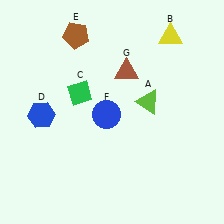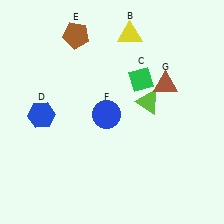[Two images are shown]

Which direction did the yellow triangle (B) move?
The yellow triangle (B) moved left.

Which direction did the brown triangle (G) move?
The brown triangle (G) moved right.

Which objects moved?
The objects that moved are: the yellow triangle (B), the green diamond (C), the brown triangle (G).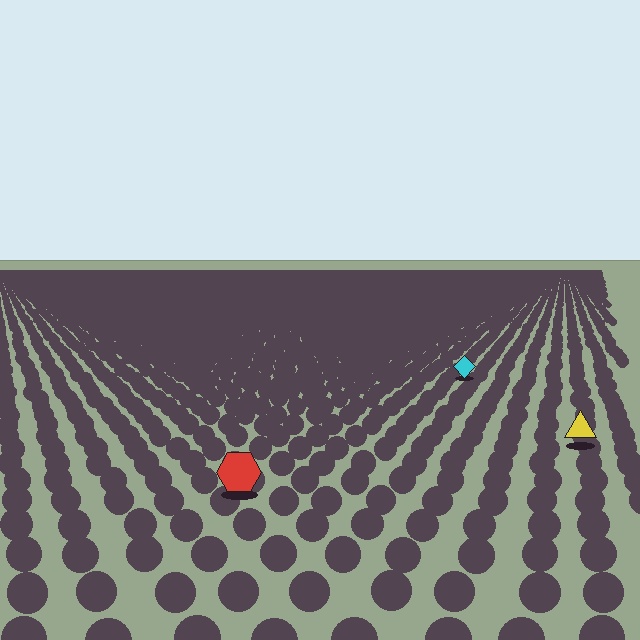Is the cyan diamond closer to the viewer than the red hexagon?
No. The red hexagon is closer — you can tell from the texture gradient: the ground texture is coarser near it.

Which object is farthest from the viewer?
The cyan diamond is farthest from the viewer. It appears smaller and the ground texture around it is denser.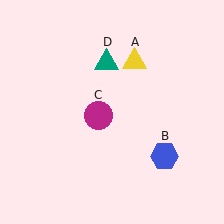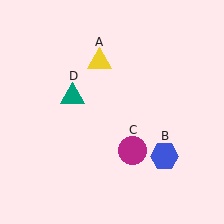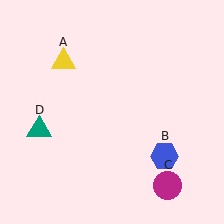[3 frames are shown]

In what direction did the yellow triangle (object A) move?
The yellow triangle (object A) moved left.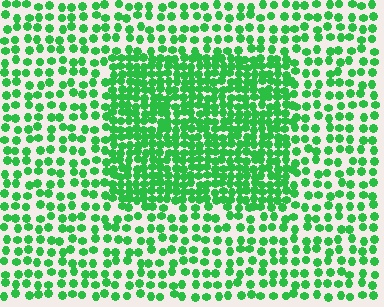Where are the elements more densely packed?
The elements are more densely packed inside the rectangle boundary.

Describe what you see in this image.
The image contains small green elements arranged at two different densities. A rectangle-shaped region is visible where the elements are more densely packed than the surrounding area.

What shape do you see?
I see a rectangle.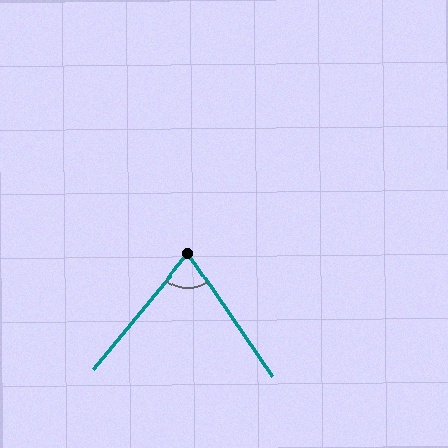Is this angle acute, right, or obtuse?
It is acute.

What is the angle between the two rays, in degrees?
Approximately 74 degrees.